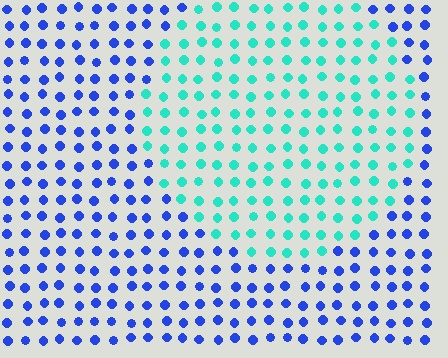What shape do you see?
I see a circle.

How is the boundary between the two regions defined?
The boundary is defined purely by a slight shift in hue (about 61 degrees). Spacing, size, and orientation are identical on both sides.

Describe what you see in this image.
The image is filled with small blue elements in a uniform arrangement. A circle-shaped region is visible where the elements are tinted to a slightly different hue, forming a subtle color boundary.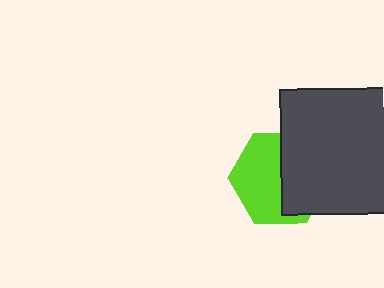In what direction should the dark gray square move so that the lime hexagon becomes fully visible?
The dark gray square should move right. That is the shortest direction to clear the overlap and leave the lime hexagon fully visible.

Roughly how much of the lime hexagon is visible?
About half of it is visible (roughly 53%).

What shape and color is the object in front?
The object in front is a dark gray square.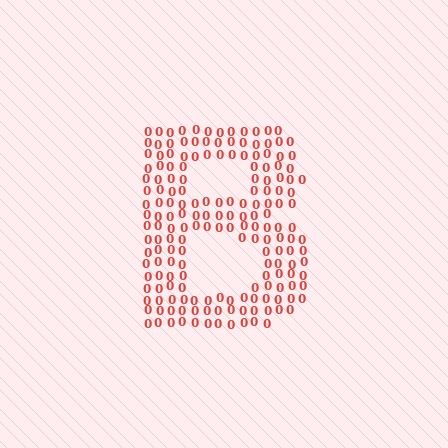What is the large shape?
The large shape is the letter B.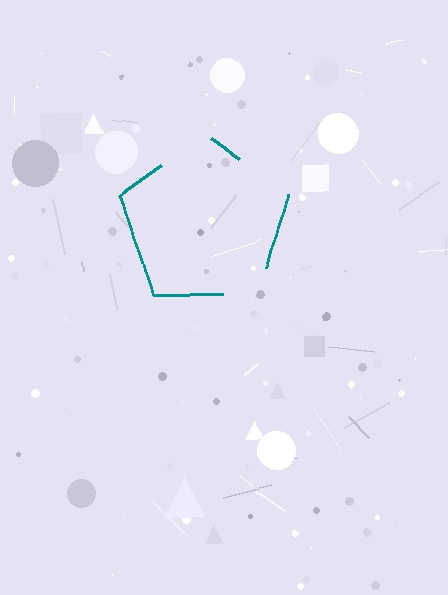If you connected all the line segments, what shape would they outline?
They would outline a pentagon.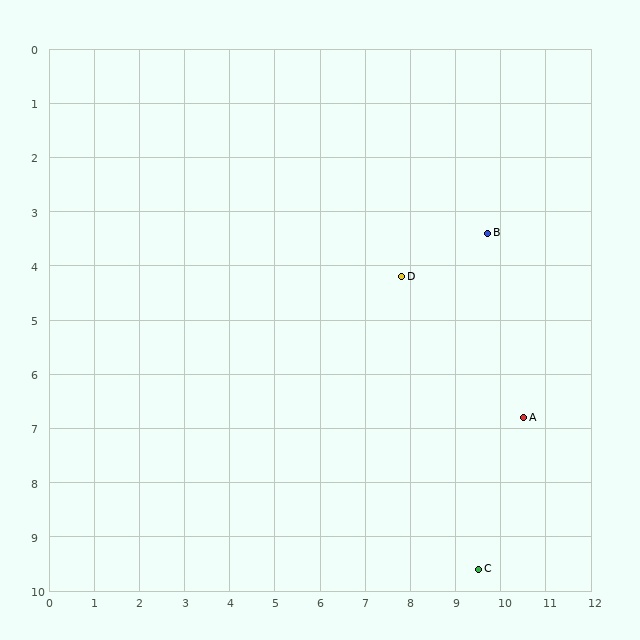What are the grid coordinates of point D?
Point D is at approximately (7.8, 4.2).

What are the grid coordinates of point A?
Point A is at approximately (10.5, 6.8).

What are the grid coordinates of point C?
Point C is at approximately (9.5, 9.6).